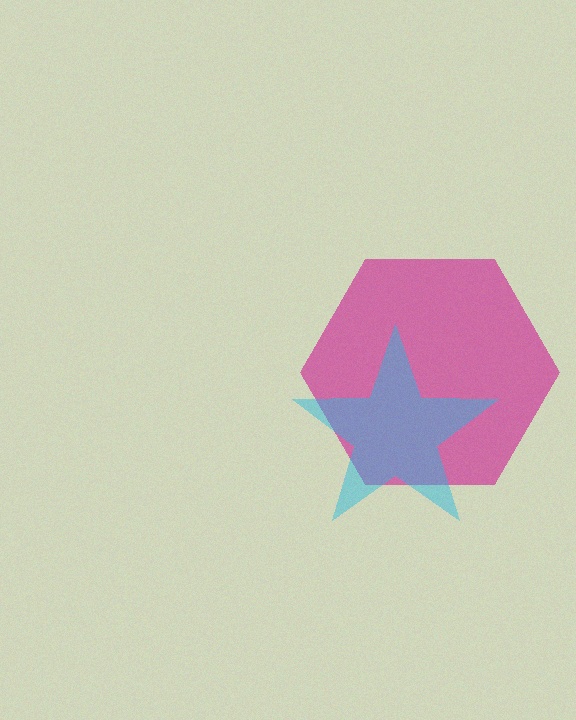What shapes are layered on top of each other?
The layered shapes are: a magenta hexagon, a cyan star.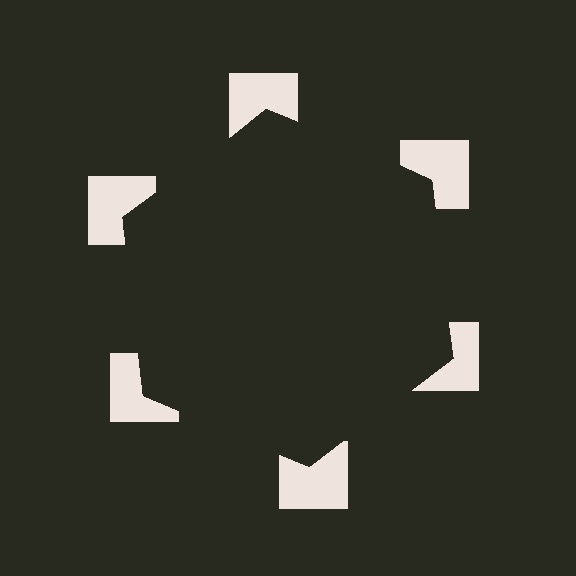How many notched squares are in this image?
There are 6 — one at each vertex of the illusory hexagon.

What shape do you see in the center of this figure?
An illusory hexagon — its edges are inferred from the aligned wedge cuts in the notched squares, not physically drawn.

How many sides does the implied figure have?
6 sides.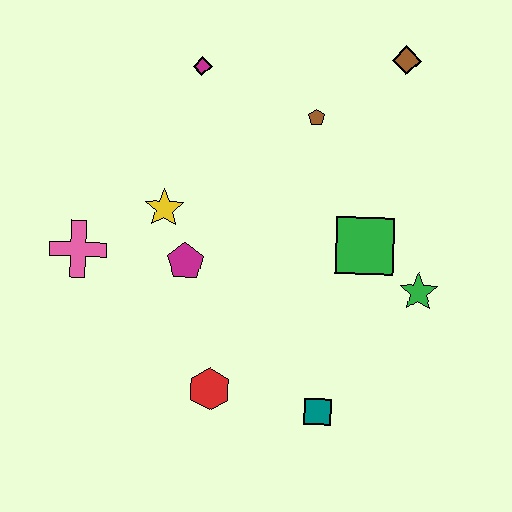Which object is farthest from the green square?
The pink cross is farthest from the green square.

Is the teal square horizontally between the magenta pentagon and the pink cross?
No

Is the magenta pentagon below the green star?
No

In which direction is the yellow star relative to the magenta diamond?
The yellow star is below the magenta diamond.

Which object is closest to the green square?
The green star is closest to the green square.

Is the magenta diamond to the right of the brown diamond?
No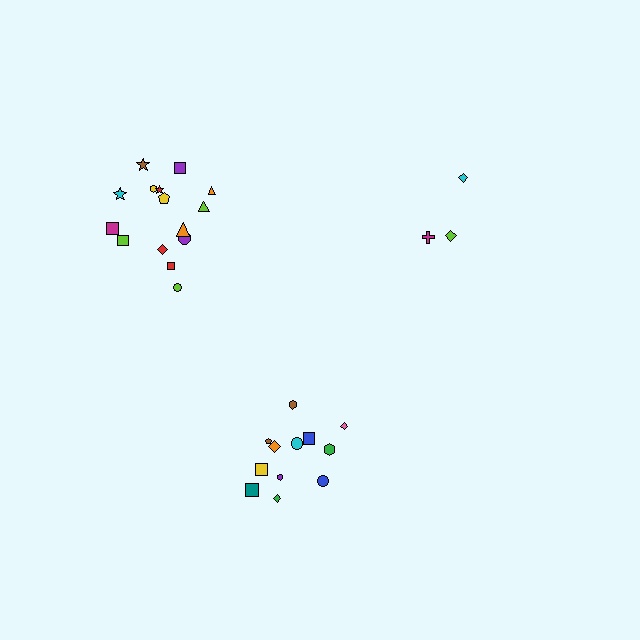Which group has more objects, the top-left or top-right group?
The top-left group.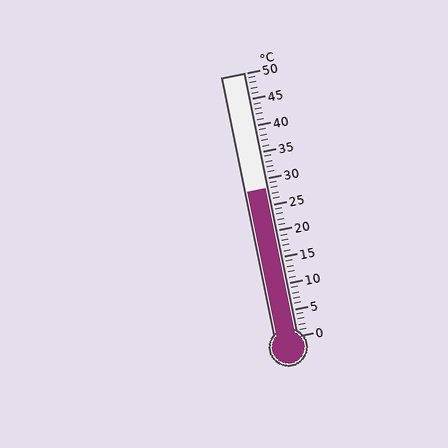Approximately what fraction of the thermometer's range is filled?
The thermometer is filled to approximately 55% of its range.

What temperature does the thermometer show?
The thermometer shows approximately 28°C.